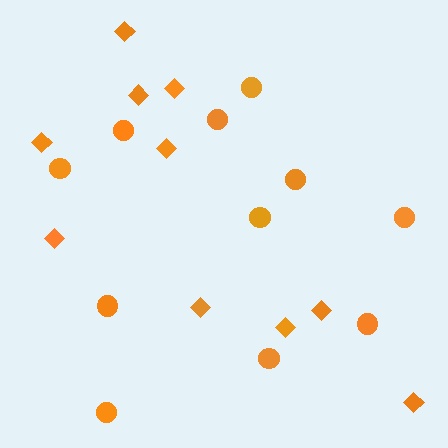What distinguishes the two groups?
There are 2 groups: one group of diamonds (10) and one group of circles (11).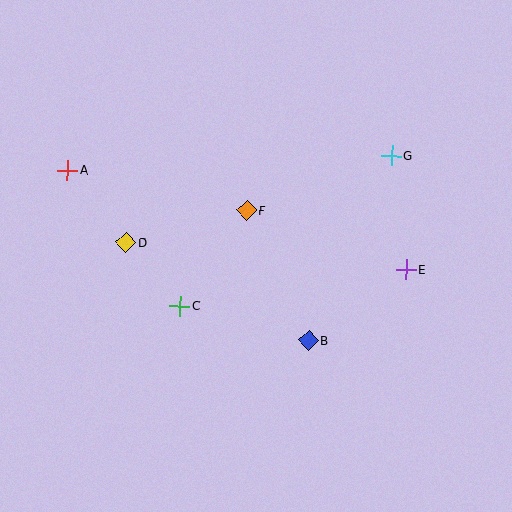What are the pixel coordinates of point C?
Point C is at (180, 306).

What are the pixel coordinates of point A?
Point A is at (68, 170).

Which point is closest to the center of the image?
Point F at (247, 210) is closest to the center.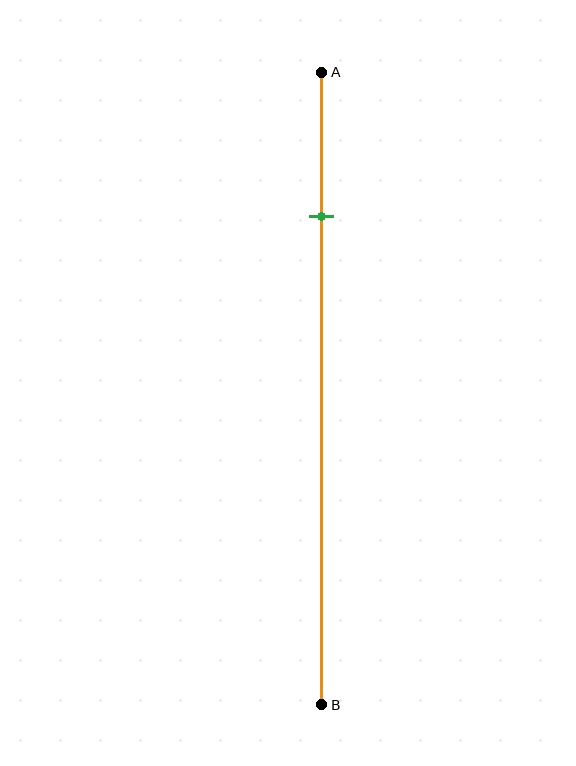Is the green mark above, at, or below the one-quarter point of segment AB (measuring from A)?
The green mark is approximately at the one-quarter point of segment AB.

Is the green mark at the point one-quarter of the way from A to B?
Yes, the mark is approximately at the one-quarter point.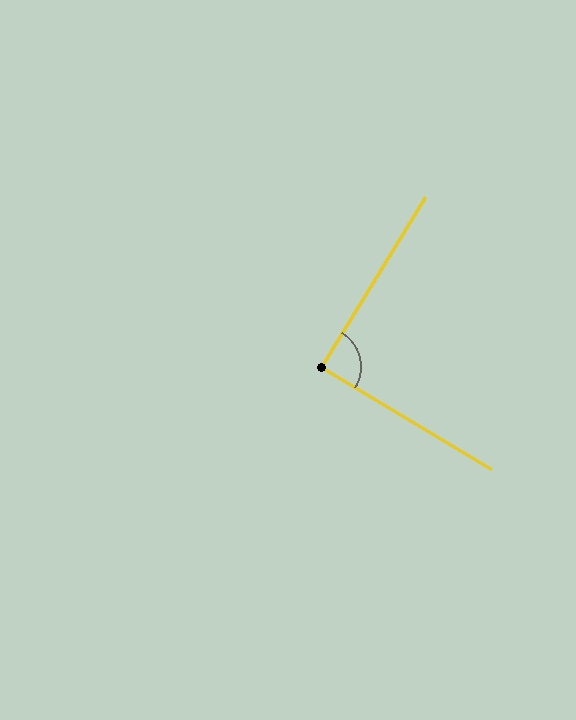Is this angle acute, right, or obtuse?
It is approximately a right angle.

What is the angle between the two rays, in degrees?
Approximately 89 degrees.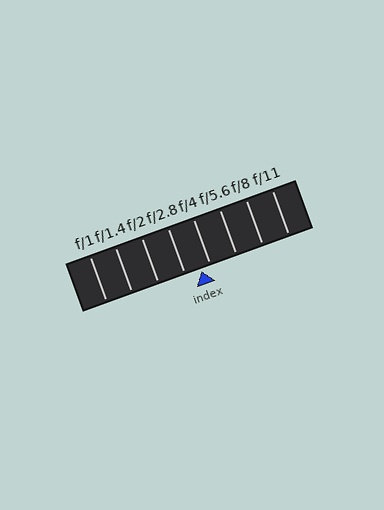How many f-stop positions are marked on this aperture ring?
There are 8 f-stop positions marked.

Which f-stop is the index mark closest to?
The index mark is closest to f/4.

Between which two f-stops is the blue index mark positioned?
The index mark is between f/2.8 and f/4.